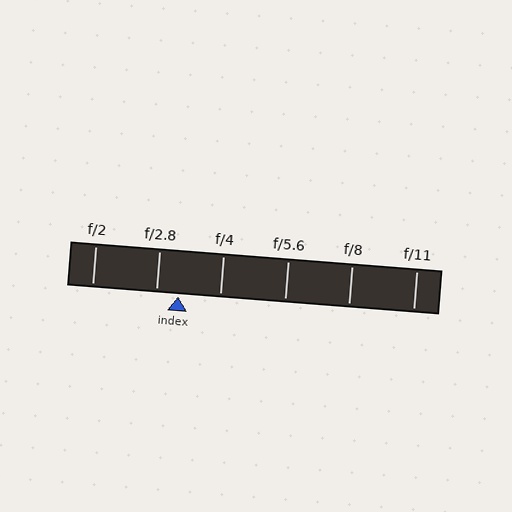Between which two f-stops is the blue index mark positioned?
The index mark is between f/2.8 and f/4.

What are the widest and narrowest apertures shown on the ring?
The widest aperture shown is f/2 and the narrowest is f/11.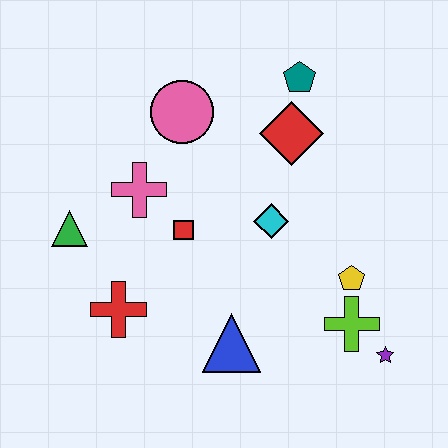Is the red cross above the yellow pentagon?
No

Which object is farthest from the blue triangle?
The teal pentagon is farthest from the blue triangle.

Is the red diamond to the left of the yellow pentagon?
Yes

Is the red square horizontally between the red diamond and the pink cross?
Yes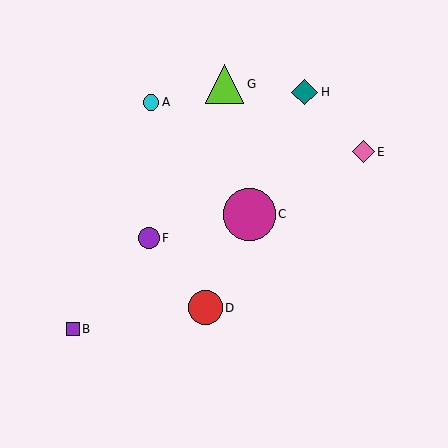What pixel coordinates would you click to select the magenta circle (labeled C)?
Click at (249, 214) to select the magenta circle C.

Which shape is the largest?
The magenta circle (labeled C) is the largest.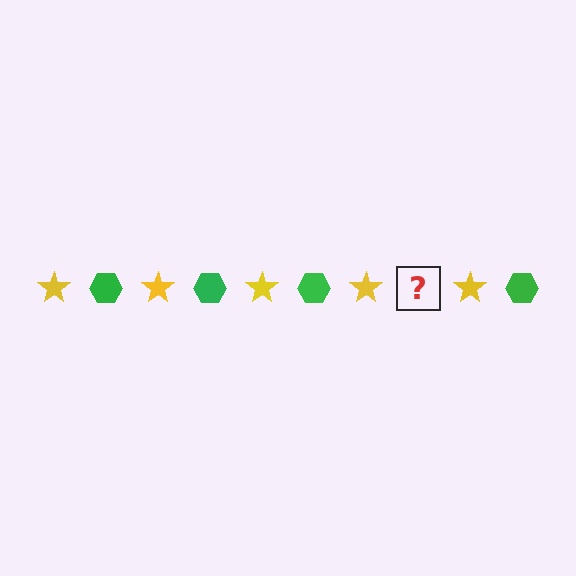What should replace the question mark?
The question mark should be replaced with a green hexagon.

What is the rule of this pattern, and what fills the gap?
The rule is that the pattern alternates between yellow star and green hexagon. The gap should be filled with a green hexagon.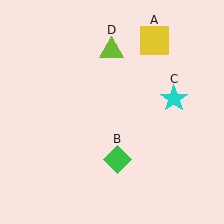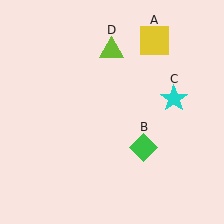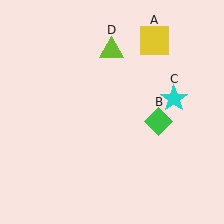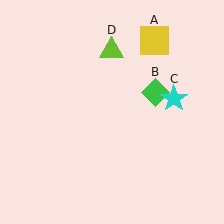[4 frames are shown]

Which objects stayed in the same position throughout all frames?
Yellow square (object A) and cyan star (object C) and lime triangle (object D) remained stationary.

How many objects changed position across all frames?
1 object changed position: green diamond (object B).